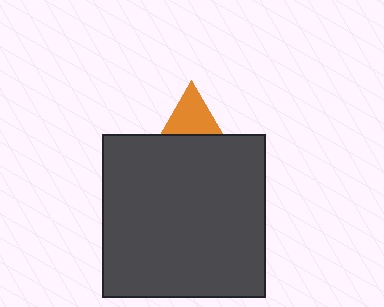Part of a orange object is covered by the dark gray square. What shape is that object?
It is a triangle.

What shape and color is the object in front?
The object in front is a dark gray square.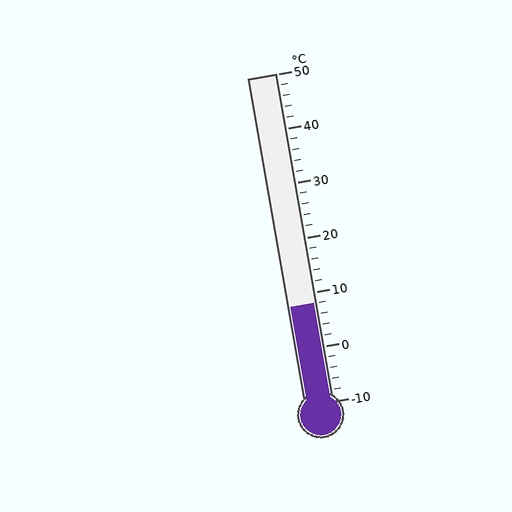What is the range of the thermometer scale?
The thermometer scale ranges from -10°C to 50°C.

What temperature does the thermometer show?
The thermometer shows approximately 8°C.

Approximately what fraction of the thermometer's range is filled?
The thermometer is filled to approximately 30% of its range.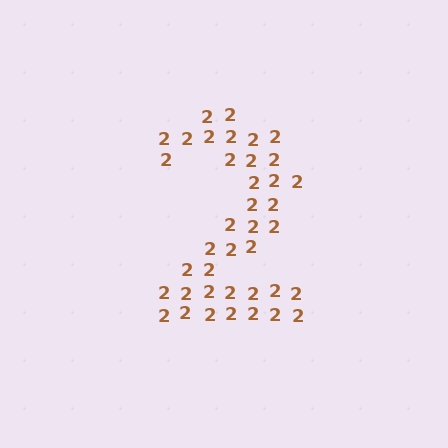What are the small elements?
The small elements are digit 2's.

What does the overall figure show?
The overall figure shows the digit 2.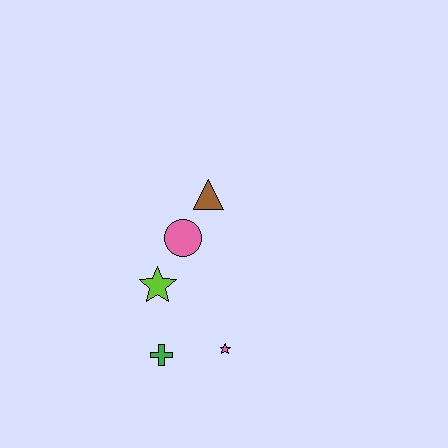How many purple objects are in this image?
There are no purple objects.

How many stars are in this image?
There are 2 stars.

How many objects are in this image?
There are 5 objects.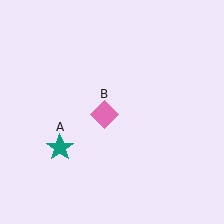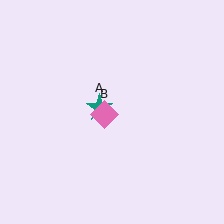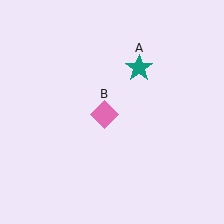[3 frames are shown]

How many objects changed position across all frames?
1 object changed position: teal star (object A).